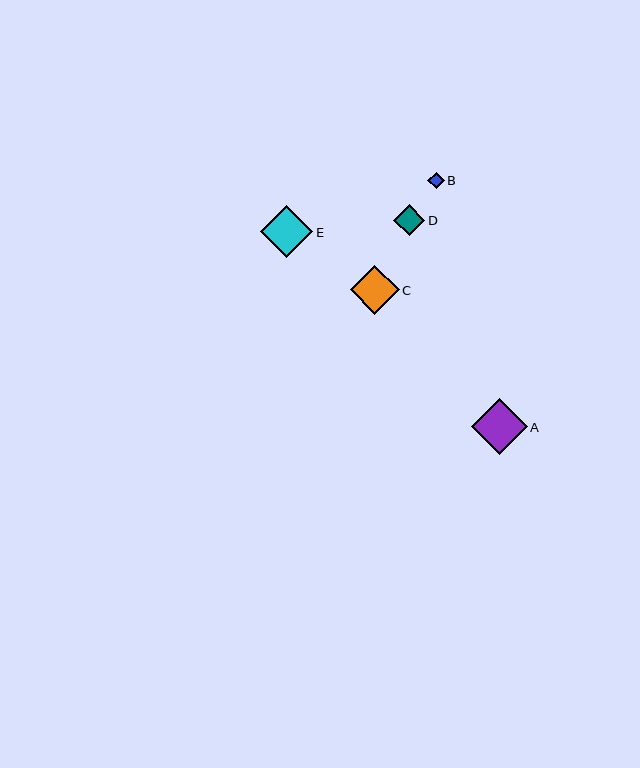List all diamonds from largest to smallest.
From largest to smallest: A, E, C, D, B.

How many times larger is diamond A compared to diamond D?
Diamond A is approximately 1.8 times the size of diamond D.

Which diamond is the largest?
Diamond A is the largest with a size of approximately 56 pixels.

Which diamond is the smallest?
Diamond B is the smallest with a size of approximately 16 pixels.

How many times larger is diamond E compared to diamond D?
Diamond E is approximately 1.7 times the size of diamond D.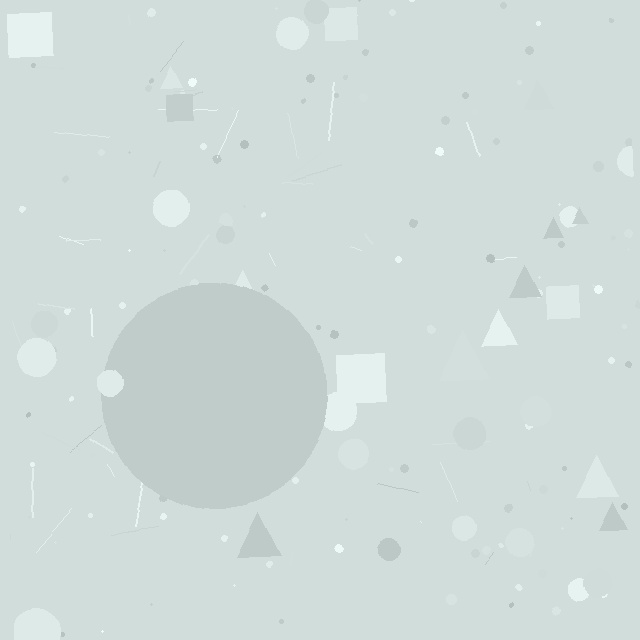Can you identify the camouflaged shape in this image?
The camouflaged shape is a circle.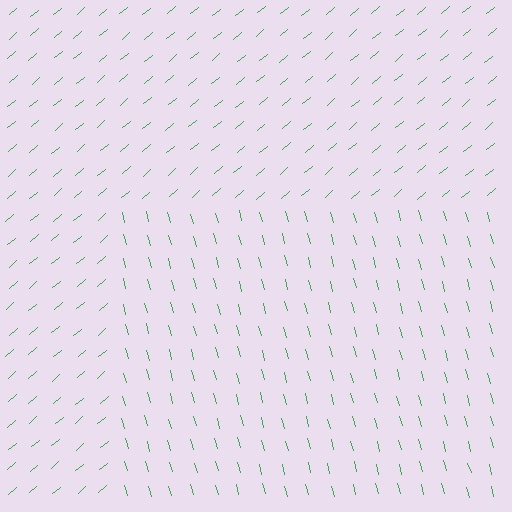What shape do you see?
I see a rectangle.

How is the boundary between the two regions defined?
The boundary is defined purely by a change in line orientation (approximately 65 degrees difference). All lines are the same color and thickness.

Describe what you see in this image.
The image is filled with small green line segments. A rectangle region in the image has lines oriented differently from the surrounding lines, creating a visible texture boundary.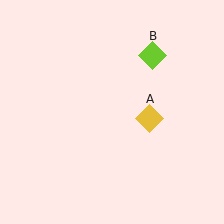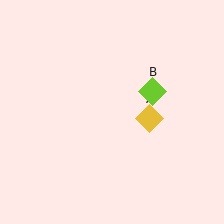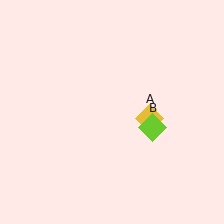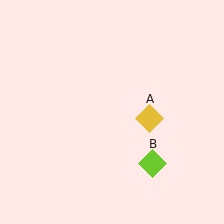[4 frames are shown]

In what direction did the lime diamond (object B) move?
The lime diamond (object B) moved down.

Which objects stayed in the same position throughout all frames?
Yellow diamond (object A) remained stationary.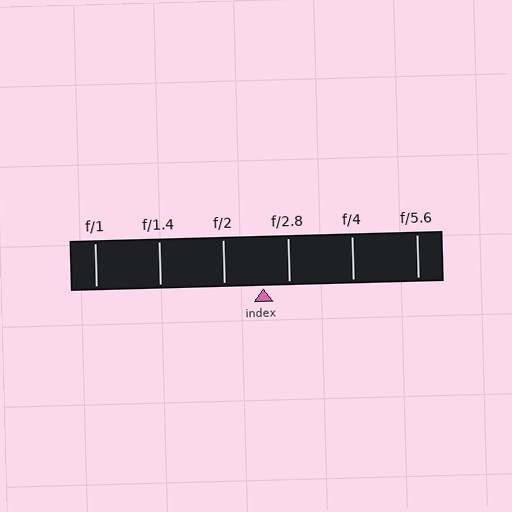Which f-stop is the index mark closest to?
The index mark is closest to f/2.8.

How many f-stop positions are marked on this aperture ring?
There are 6 f-stop positions marked.